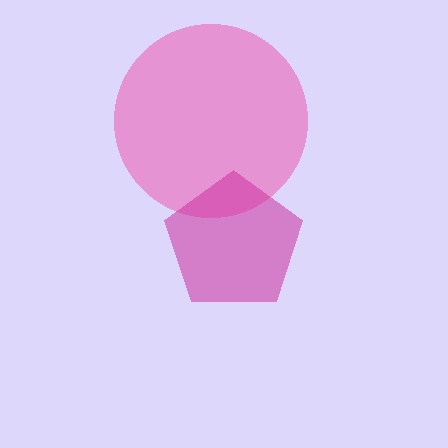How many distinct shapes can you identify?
There are 2 distinct shapes: a pink circle, a magenta pentagon.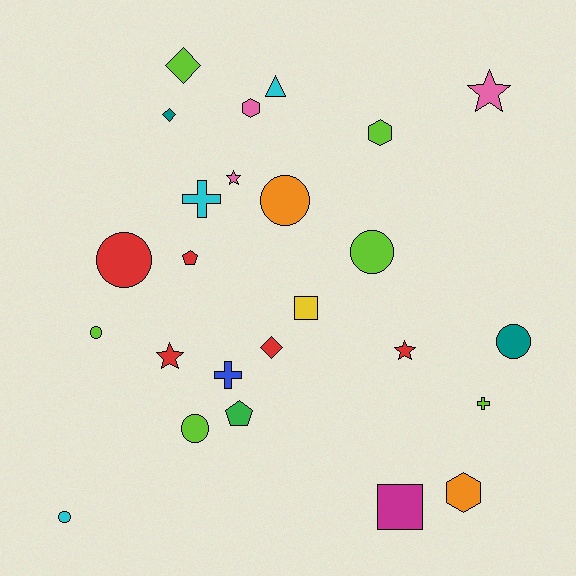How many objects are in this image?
There are 25 objects.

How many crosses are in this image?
There are 3 crosses.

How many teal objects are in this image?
There are 2 teal objects.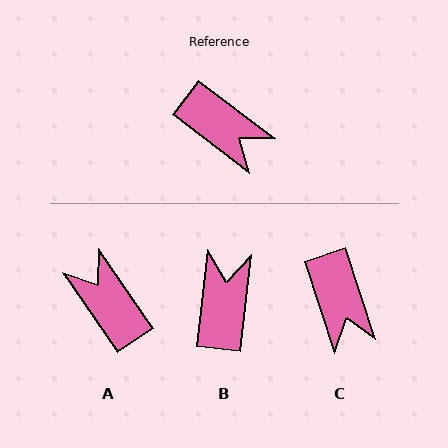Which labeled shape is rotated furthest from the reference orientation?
A, about 161 degrees away.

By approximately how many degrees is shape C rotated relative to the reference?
Approximately 35 degrees clockwise.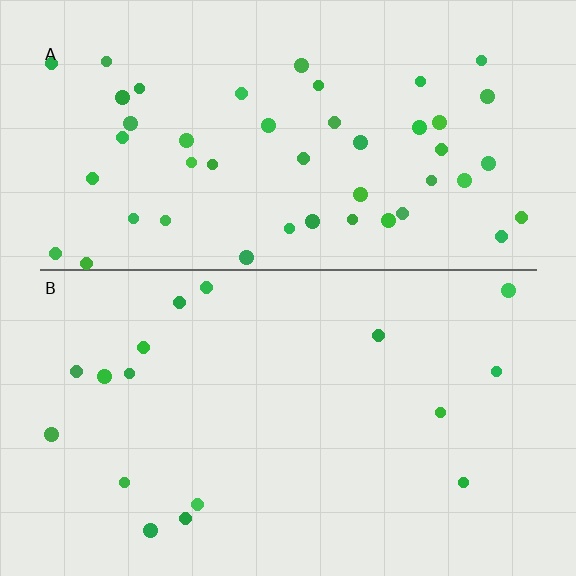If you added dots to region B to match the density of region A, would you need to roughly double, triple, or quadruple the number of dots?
Approximately triple.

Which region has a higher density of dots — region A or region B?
A (the top).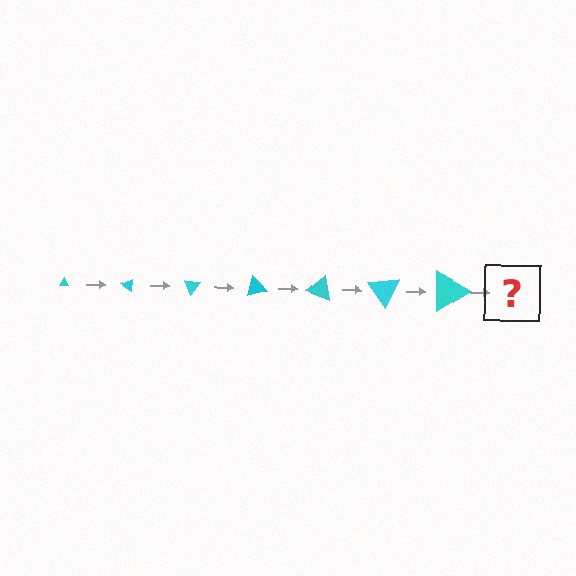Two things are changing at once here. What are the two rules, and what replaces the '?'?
The two rules are that the triangle grows larger each step and it rotates 35 degrees each step. The '?' should be a triangle, larger than the previous one and rotated 245 degrees from the start.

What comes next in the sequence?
The next element should be a triangle, larger than the previous one and rotated 245 degrees from the start.